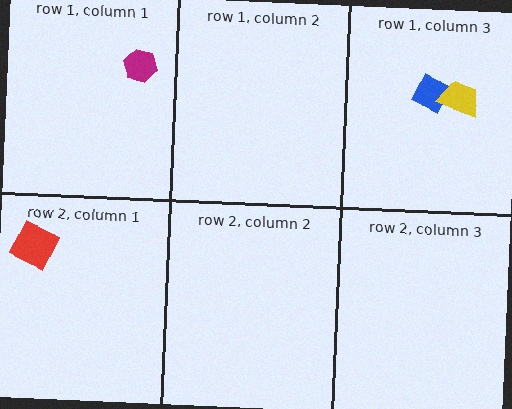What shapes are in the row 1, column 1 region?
The magenta hexagon.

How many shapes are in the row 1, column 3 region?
2.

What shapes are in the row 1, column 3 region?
The blue diamond, the yellow trapezoid.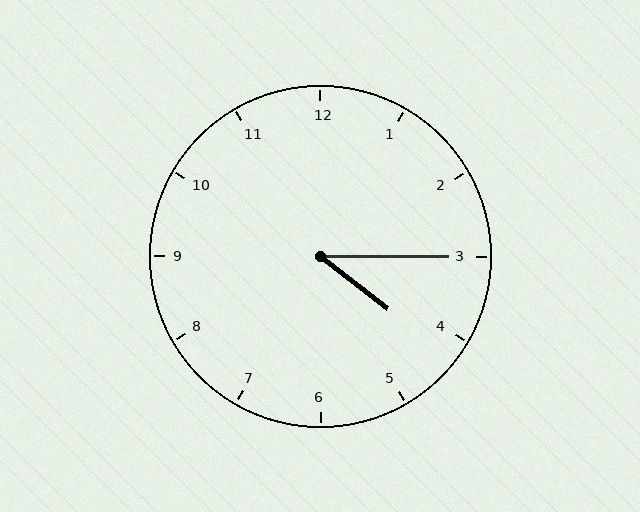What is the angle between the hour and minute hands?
Approximately 38 degrees.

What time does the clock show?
4:15.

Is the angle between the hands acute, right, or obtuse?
It is acute.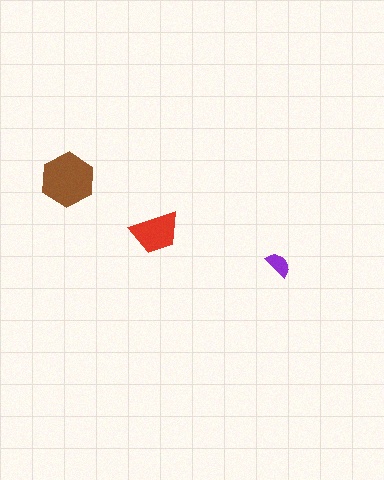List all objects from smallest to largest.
The purple semicircle, the red trapezoid, the brown hexagon.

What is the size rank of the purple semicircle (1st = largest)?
3rd.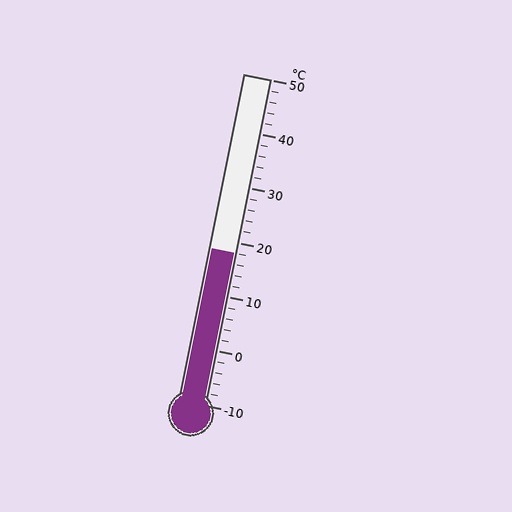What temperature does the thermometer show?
The thermometer shows approximately 18°C.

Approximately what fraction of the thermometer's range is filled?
The thermometer is filled to approximately 45% of its range.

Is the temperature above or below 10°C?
The temperature is above 10°C.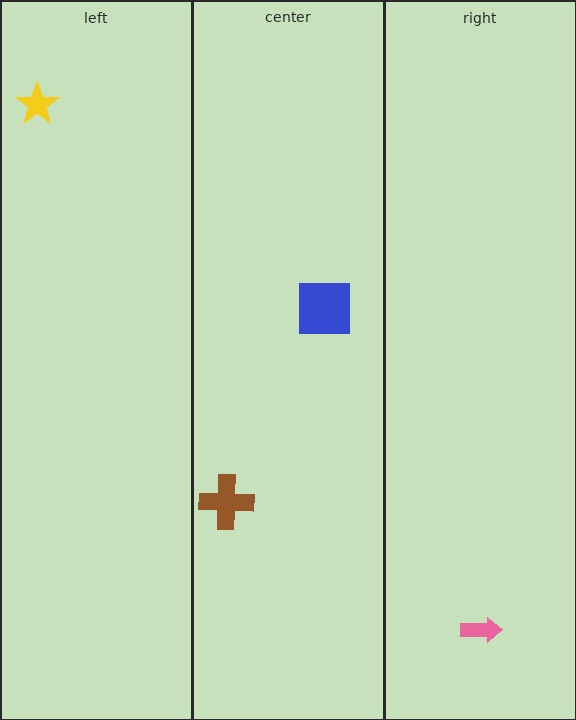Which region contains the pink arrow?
The right region.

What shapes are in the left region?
The yellow star.